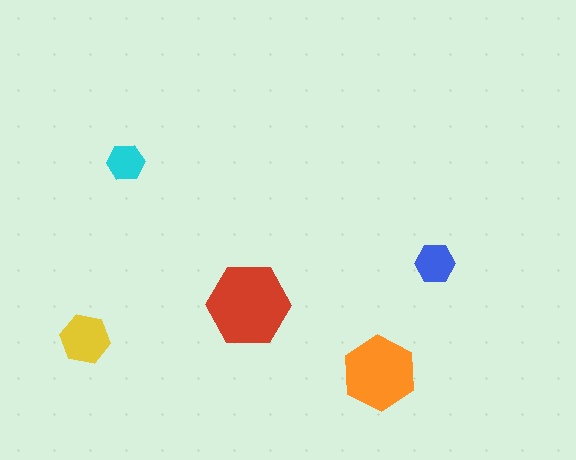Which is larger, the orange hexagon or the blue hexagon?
The orange one.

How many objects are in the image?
There are 5 objects in the image.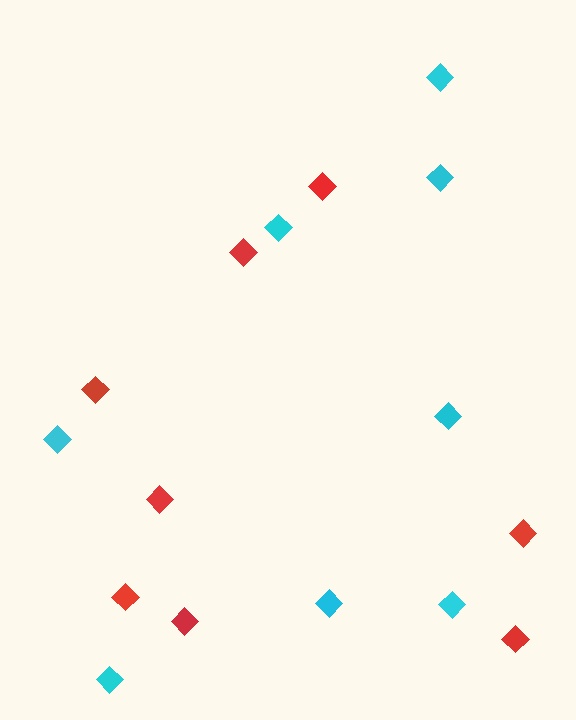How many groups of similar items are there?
There are 2 groups: one group of red diamonds (8) and one group of cyan diamonds (8).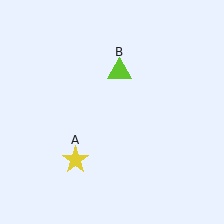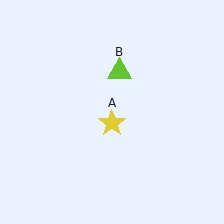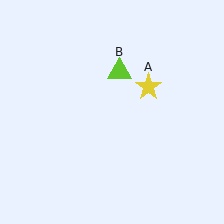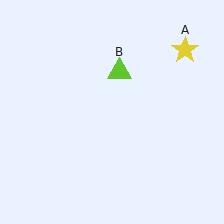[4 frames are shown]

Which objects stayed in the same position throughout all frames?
Lime triangle (object B) remained stationary.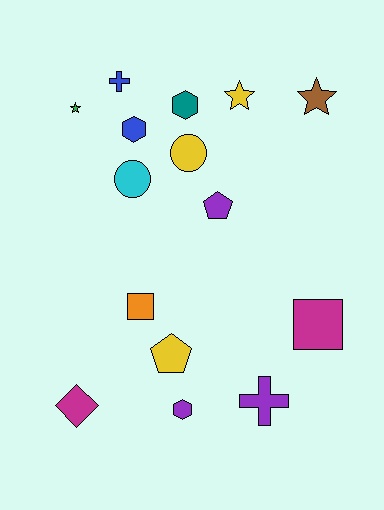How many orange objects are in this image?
There is 1 orange object.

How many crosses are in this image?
There are 2 crosses.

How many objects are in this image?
There are 15 objects.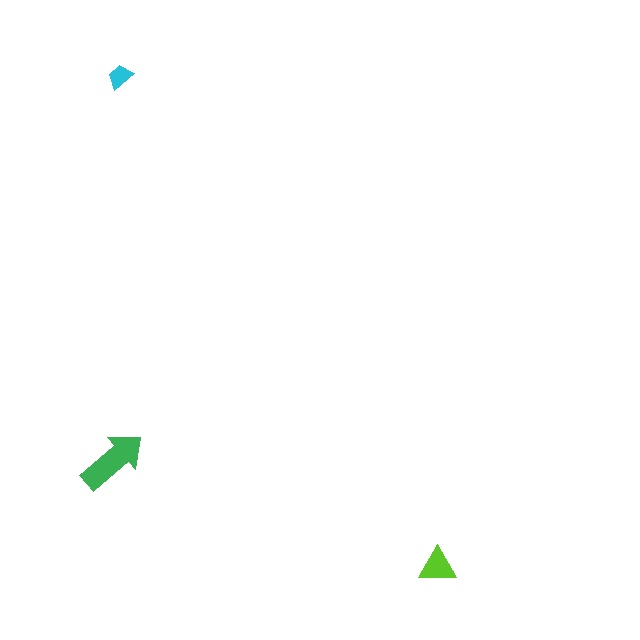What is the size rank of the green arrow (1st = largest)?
1st.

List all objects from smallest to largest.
The cyan trapezoid, the lime triangle, the green arrow.